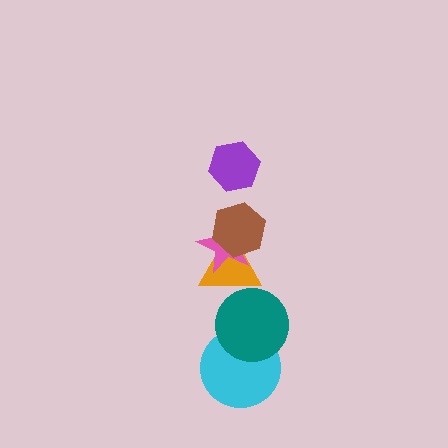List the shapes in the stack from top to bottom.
From top to bottom: the purple hexagon, the brown hexagon, the pink star, the orange triangle, the teal circle, the cyan circle.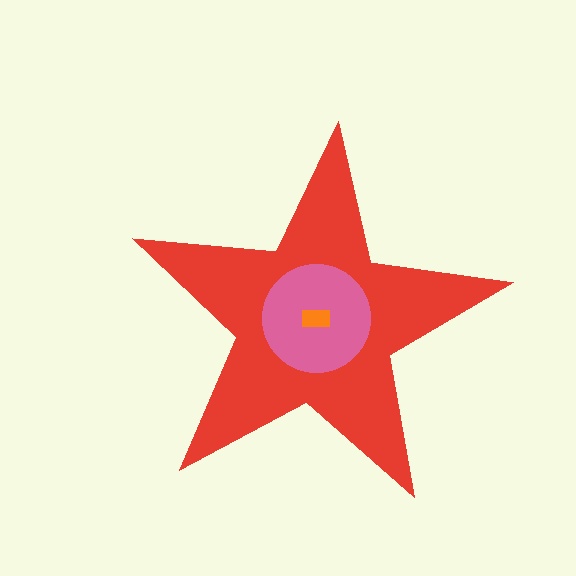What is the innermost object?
The orange rectangle.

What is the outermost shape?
The red star.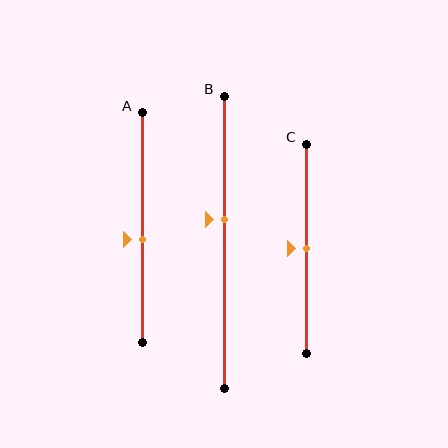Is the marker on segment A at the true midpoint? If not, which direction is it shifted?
No, the marker on segment A is shifted downward by about 5% of the segment length.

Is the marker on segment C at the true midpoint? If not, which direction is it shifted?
Yes, the marker on segment C is at the true midpoint.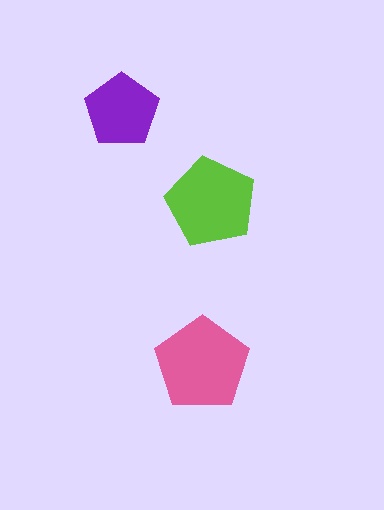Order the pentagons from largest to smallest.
the pink one, the lime one, the purple one.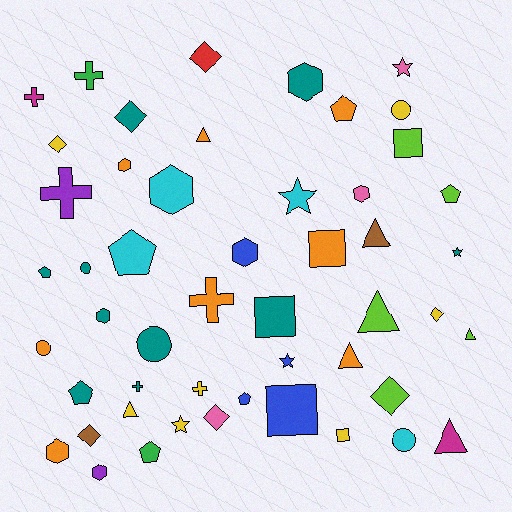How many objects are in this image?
There are 50 objects.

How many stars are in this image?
There are 5 stars.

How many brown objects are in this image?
There are 2 brown objects.